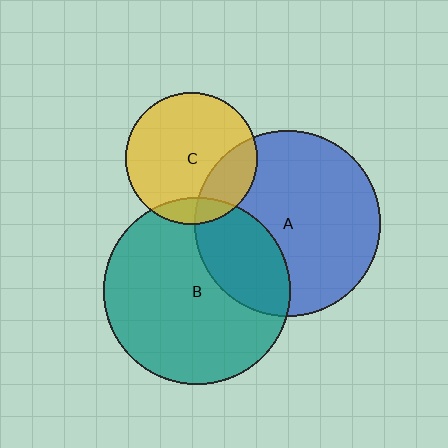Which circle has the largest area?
Circle B (teal).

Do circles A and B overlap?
Yes.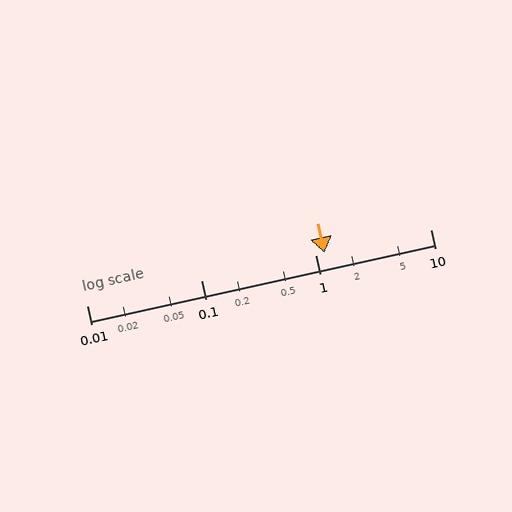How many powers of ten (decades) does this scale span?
The scale spans 3 decades, from 0.01 to 10.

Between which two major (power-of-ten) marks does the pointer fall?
The pointer is between 1 and 10.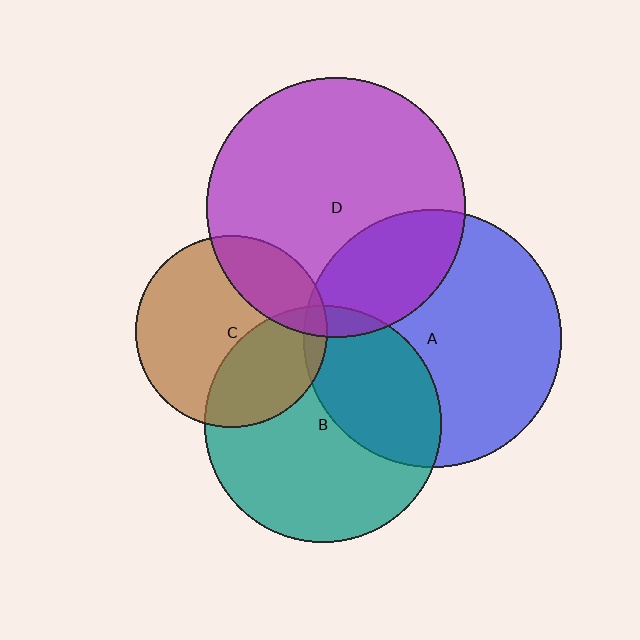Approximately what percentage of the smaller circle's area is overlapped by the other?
Approximately 5%.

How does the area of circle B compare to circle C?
Approximately 1.5 times.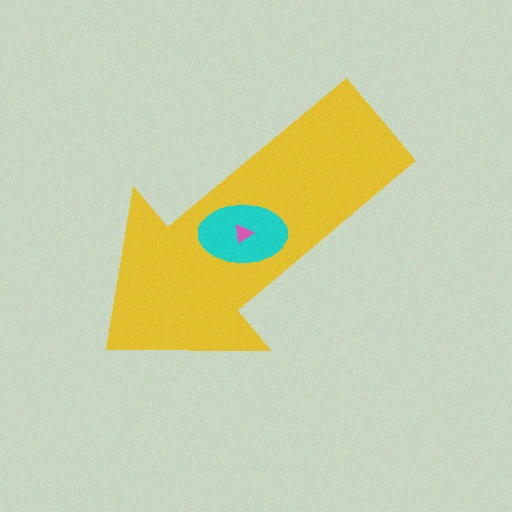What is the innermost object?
The pink triangle.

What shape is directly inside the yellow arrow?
The cyan ellipse.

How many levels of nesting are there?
3.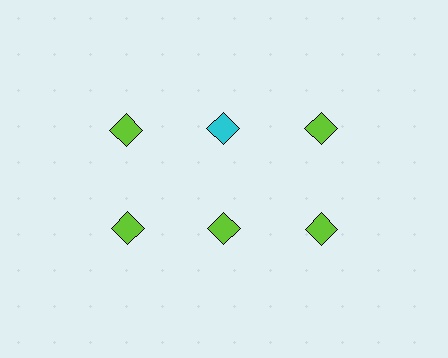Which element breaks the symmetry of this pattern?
The cyan diamond in the top row, second from left column breaks the symmetry. All other shapes are lime diamonds.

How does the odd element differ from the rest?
It has a different color: cyan instead of lime.